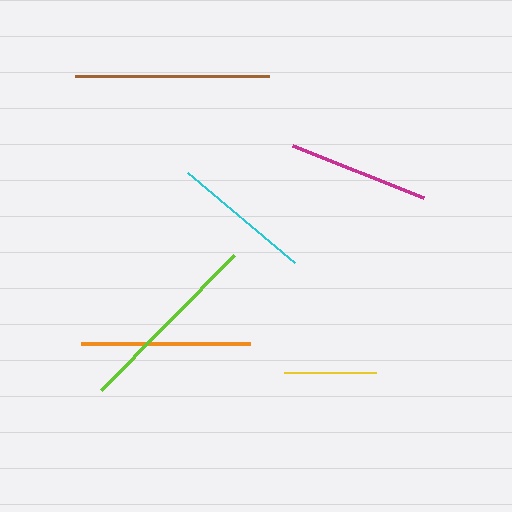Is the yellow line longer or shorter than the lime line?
The lime line is longer than the yellow line.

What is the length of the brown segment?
The brown segment is approximately 194 pixels long.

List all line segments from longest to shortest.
From longest to shortest: brown, lime, orange, magenta, cyan, yellow.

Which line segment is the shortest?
The yellow line is the shortest at approximately 92 pixels.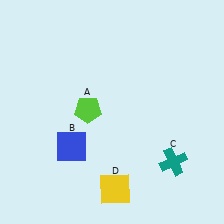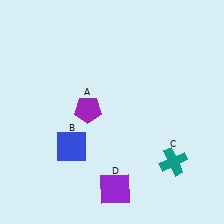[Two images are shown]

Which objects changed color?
A changed from lime to purple. D changed from yellow to purple.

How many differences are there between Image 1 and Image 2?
There are 2 differences between the two images.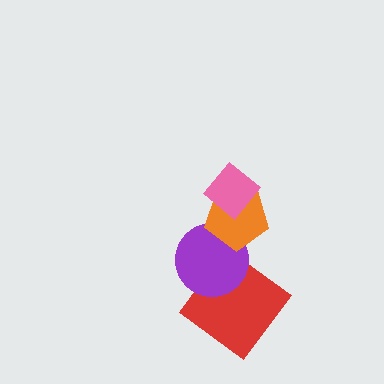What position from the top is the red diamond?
The red diamond is 4th from the top.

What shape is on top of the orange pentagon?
The pink diamond is on top of the orange pentagon.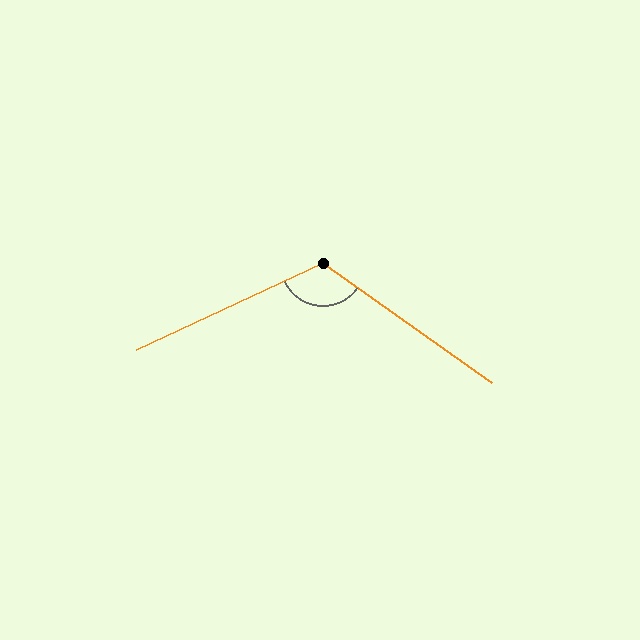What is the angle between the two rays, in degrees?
Approximately 120 degrees.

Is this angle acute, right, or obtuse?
It is obtuse.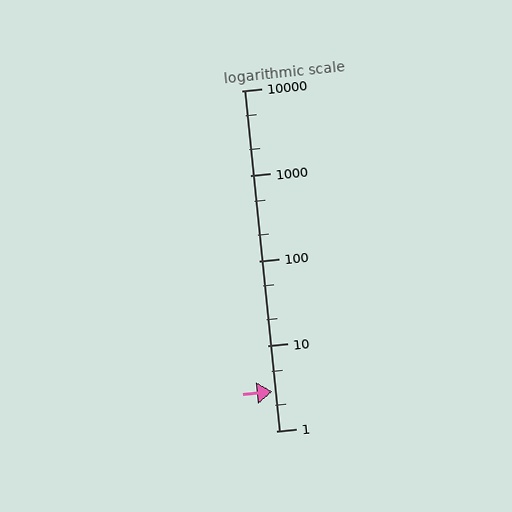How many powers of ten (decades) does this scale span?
The scale spans 4 decades, from 1 to 10000.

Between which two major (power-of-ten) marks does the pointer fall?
The pointer is between 1 and 10.